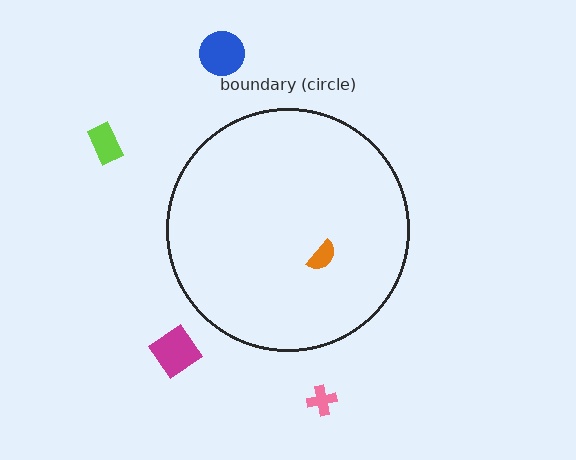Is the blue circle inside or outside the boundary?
Outside.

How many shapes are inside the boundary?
1 inside, 4 outside.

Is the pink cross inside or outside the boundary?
Outside.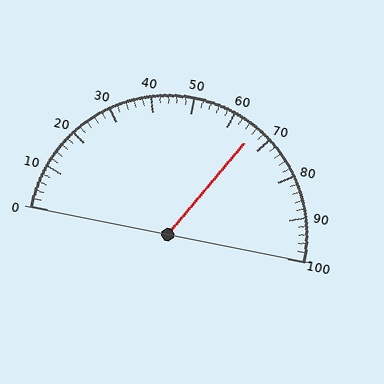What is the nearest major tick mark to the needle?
The nearest major tick mark is 70.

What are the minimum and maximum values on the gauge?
The gauge ranges from 0 to 100.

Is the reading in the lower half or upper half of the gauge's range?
The reading is in the upper half of the range (0 to 100).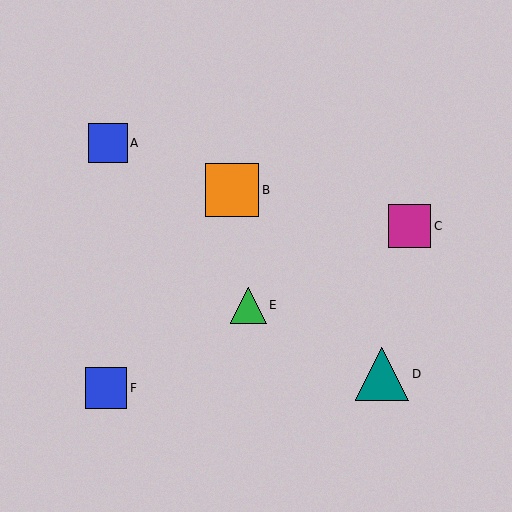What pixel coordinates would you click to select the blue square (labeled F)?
Click at (106, 388) to select the blue square F.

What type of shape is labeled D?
Shape D is a teal triangle.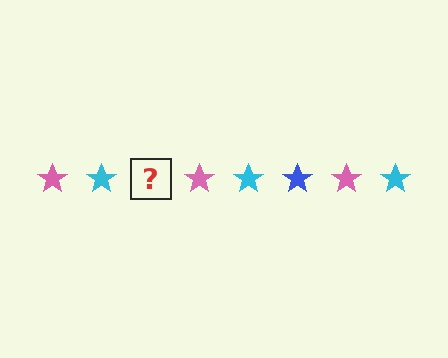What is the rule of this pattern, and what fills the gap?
The rule is that the pattern cycles through pink, cyan, blue stars. The gap should be filled with a blue star.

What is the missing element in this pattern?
The missing element is a blue star.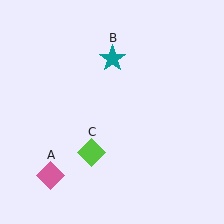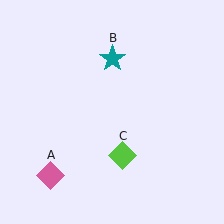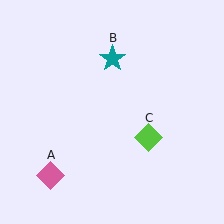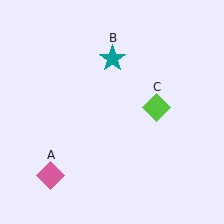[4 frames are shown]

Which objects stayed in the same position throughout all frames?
Pink diamond (object A) and teal star (object B) remained stationary.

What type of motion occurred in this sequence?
The lime diamond (object C) rotated counterclockwise around the center of the scene.